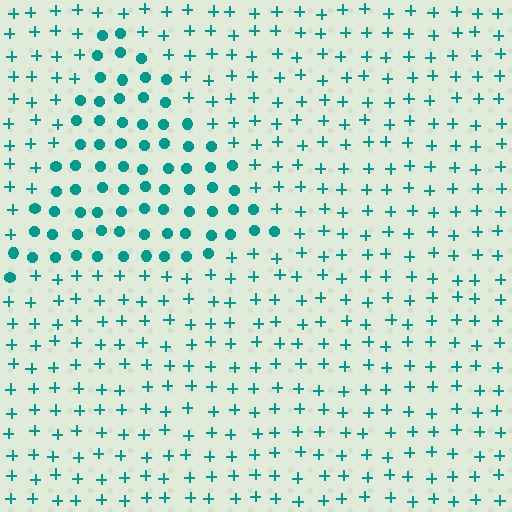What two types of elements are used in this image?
The image uses circles inside the triangle region and plus signs outside it.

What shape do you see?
I see a triangle.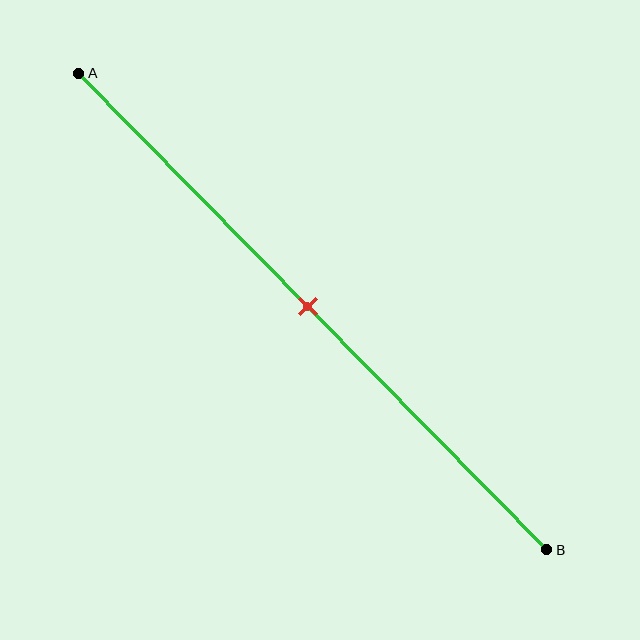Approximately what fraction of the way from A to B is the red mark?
The red mark is approximately 50% of the way from A to B.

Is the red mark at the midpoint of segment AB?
Yes, the mark is approximately at the midpoint.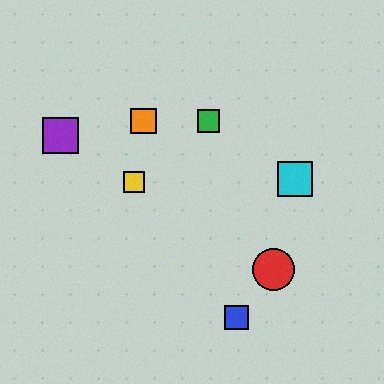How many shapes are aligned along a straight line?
3 shapes (the red circle, the yellow square, the purple square) are aligned along a straight line.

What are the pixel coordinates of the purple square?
The purple square is at (60, 135).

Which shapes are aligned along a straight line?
The red circle, the yellow square, the purple square are aligned along a straight line.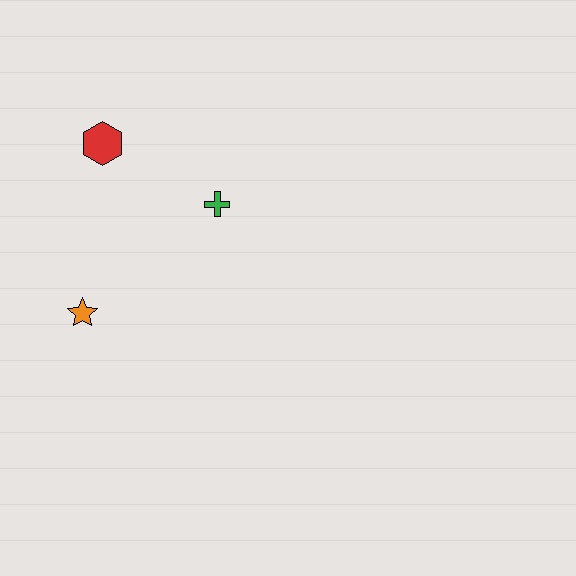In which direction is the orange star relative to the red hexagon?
The orange star is below the red hexagon.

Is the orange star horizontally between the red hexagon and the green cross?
No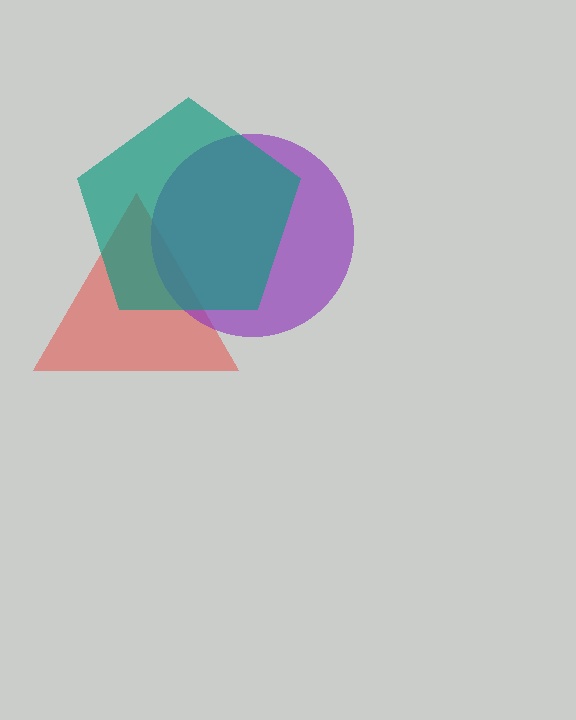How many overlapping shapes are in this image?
There are 3 overlapping shapes in the image.